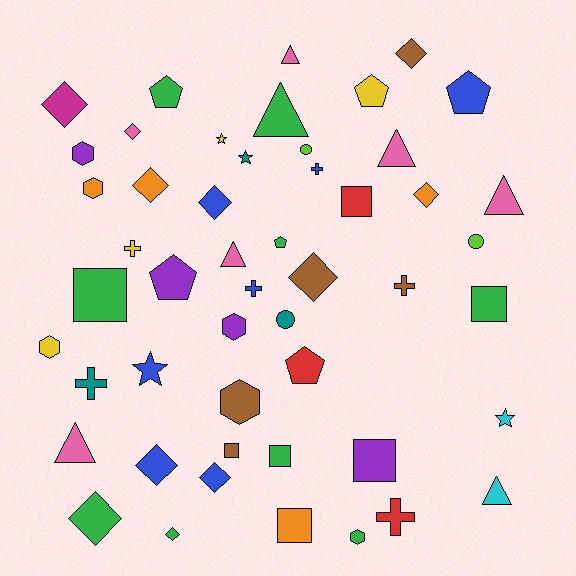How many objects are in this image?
There are 50 objects.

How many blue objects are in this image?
There are 7 blue objects.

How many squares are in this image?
There are 7 squares.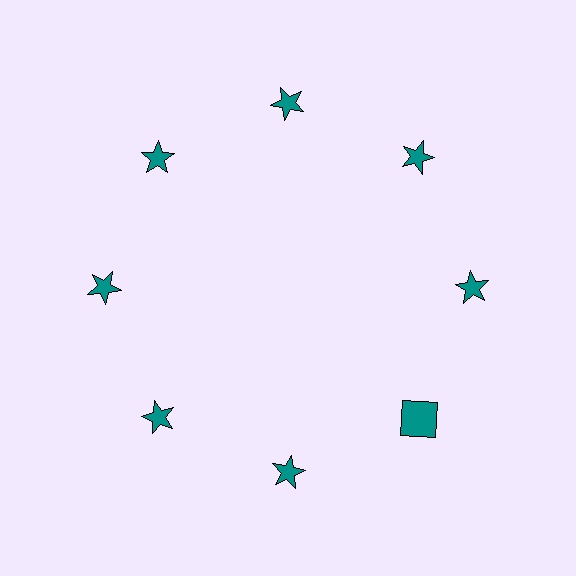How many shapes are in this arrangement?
There are 8 shapes arranged in a ring pattern.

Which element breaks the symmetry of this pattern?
The teal square at roughly the 4 o'clock position breaks the symmetry. All other shapes are teal stars.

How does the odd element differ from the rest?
It has a different shape: square instead of star.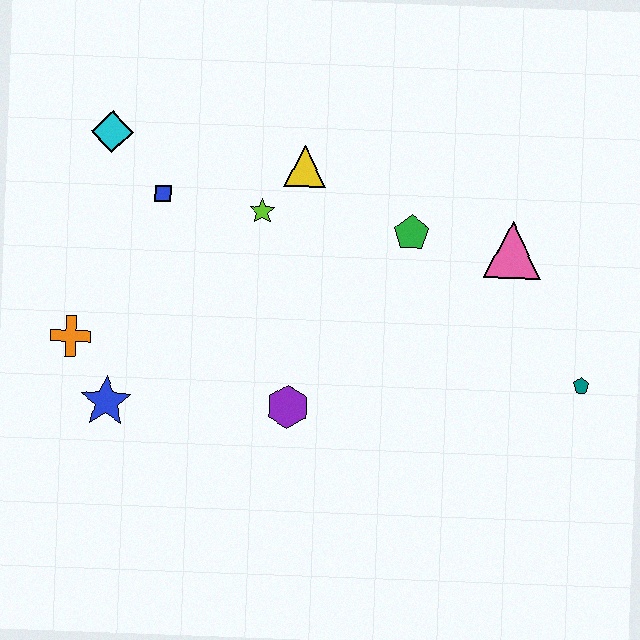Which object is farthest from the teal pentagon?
The cyan diamond is farthest from the teal pentagon.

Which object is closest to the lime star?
The yellow triangle is closest to the lime star.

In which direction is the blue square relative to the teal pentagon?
The blue square is to the left of the teal pentagon.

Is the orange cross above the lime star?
No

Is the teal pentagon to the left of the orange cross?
No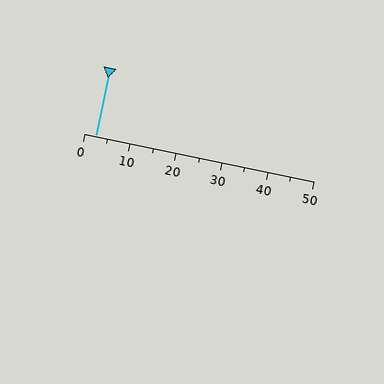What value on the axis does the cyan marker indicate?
The marker indicates approximately 2.5.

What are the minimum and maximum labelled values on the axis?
The axis runs from 0 to 50.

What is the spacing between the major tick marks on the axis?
The major ticks are spaced 10 apart.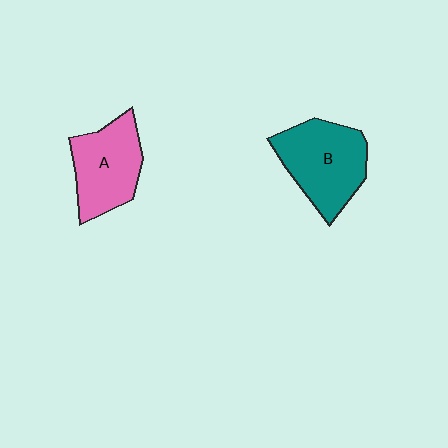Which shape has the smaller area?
Shape A (pink).